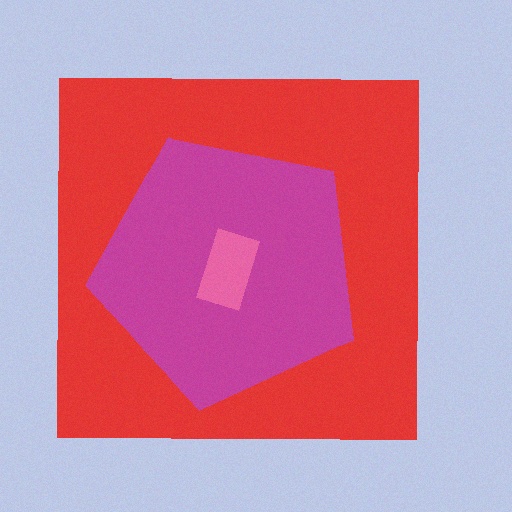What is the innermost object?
The pink rectangle.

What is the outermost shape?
The red square.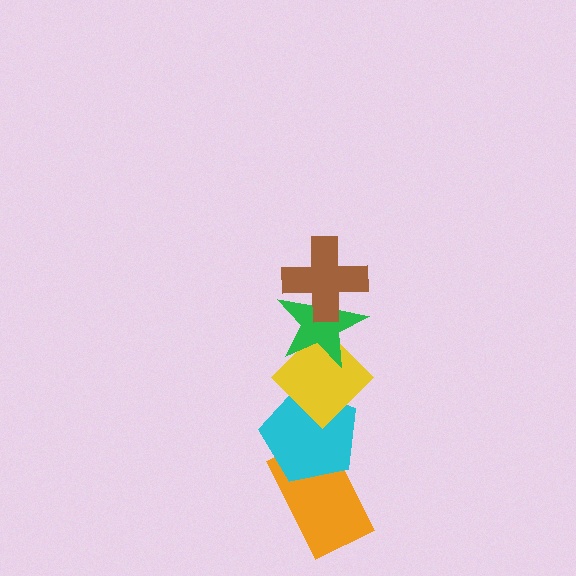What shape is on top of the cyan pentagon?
The yellow diamond is on top of the cyan pentagon.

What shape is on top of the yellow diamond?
The green star is on top of the yellow diamond.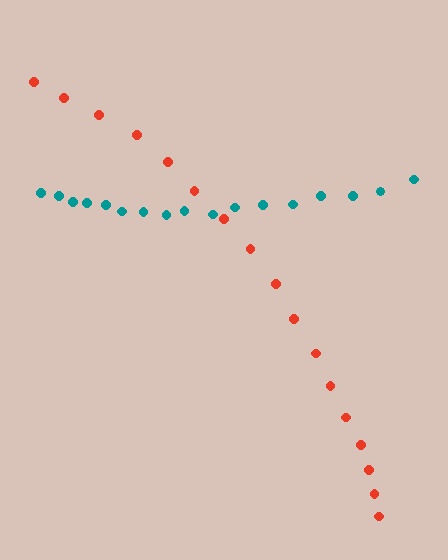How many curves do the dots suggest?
There are 2 distinct paths.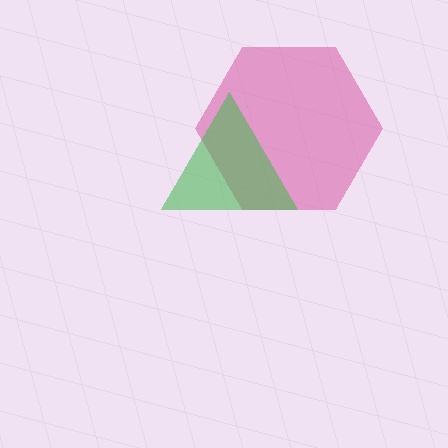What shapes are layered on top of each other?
The layered shapes are: a pink hexagon, a green triangle.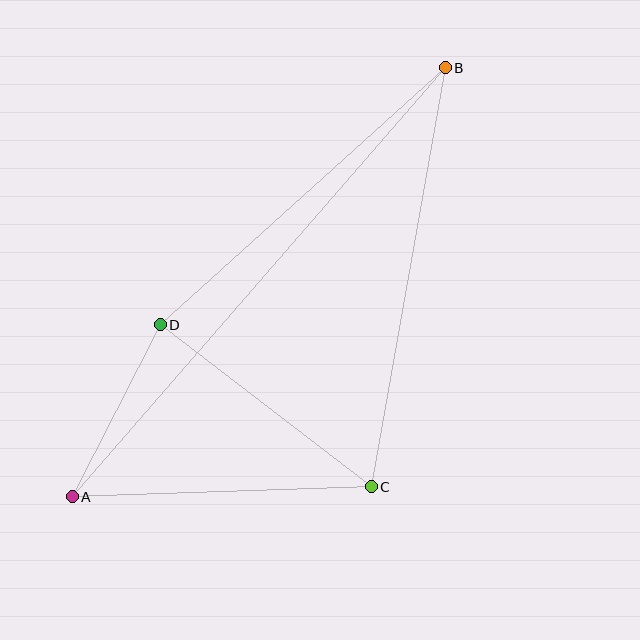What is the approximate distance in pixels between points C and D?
The distance between C and D is approximately 266 pixels.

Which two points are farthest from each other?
Points A and B are farthest from each other.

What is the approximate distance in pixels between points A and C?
The distance between A and C is approximately 299 pixels.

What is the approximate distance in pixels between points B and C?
The distance between B and C is approximately 425 pixels.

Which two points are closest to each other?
Points A and D are closest to each other.